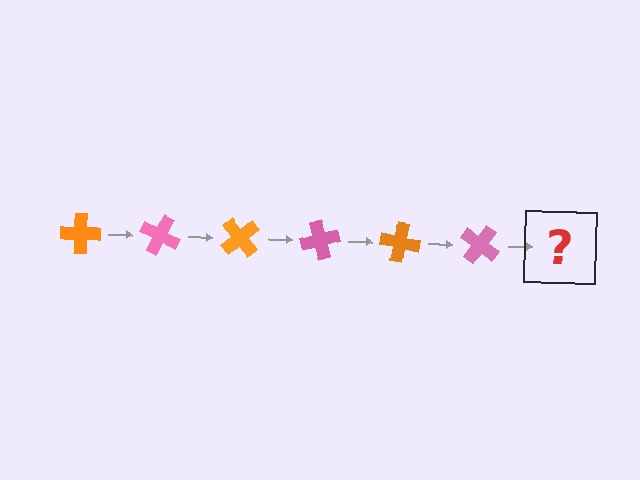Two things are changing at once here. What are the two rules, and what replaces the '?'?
The two rules are that it rotates 25 degrees each step and the color cycles through orange and pink. The '?' should be an orange cross, rotated 150 degrees from the start.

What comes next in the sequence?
The next element should be an orange cross, rotated 150 degrees from the start.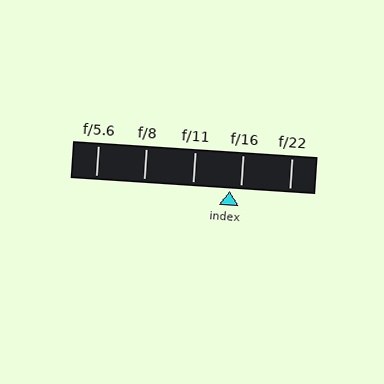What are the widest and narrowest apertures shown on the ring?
The widest aperture shown is f/5.6 and the narrowest is f/22.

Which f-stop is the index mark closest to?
The index mark is closest to f/16.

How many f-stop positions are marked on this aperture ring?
There are 5 f-stop positions marked.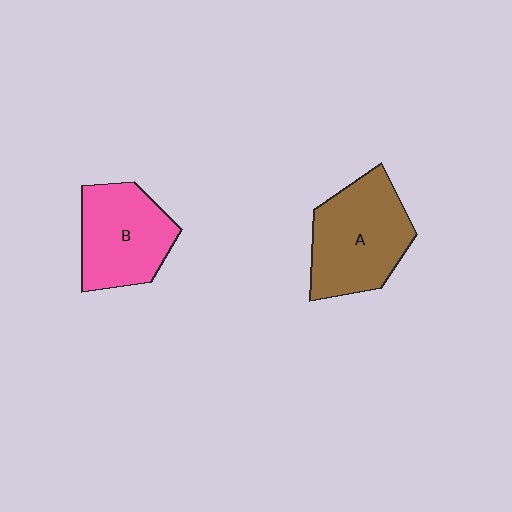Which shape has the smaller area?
Shape B (pink).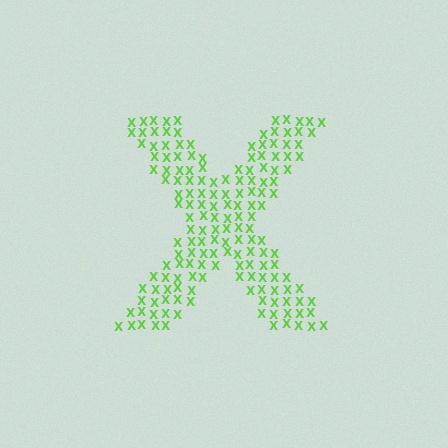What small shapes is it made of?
It is made of small letter X's.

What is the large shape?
The large shape is the letter X.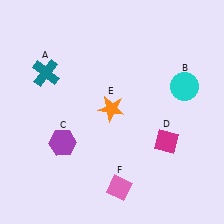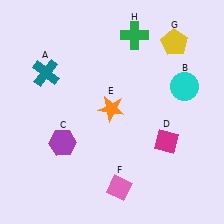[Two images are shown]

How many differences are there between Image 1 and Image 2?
There are 2 differences between the two images.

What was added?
A yellow pentagon (G), a green cross (H) were added in Image 2.